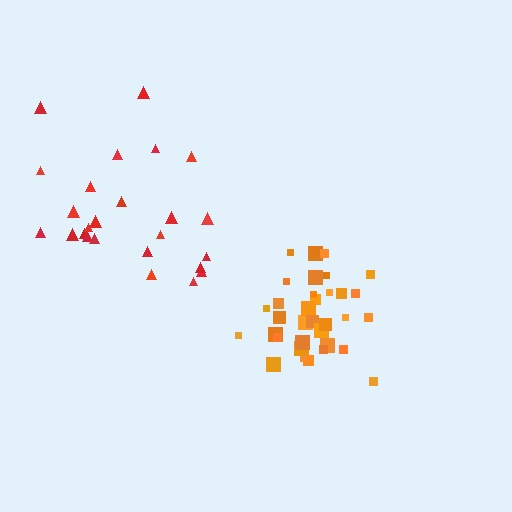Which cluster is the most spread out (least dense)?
Red.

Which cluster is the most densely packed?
Orange.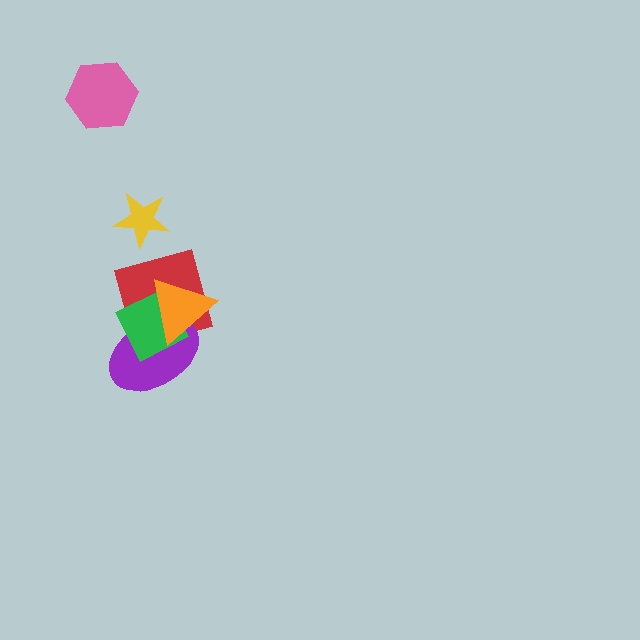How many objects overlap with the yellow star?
0 objects overlap with the yellow star.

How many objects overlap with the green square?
3 objects overlap with the green square.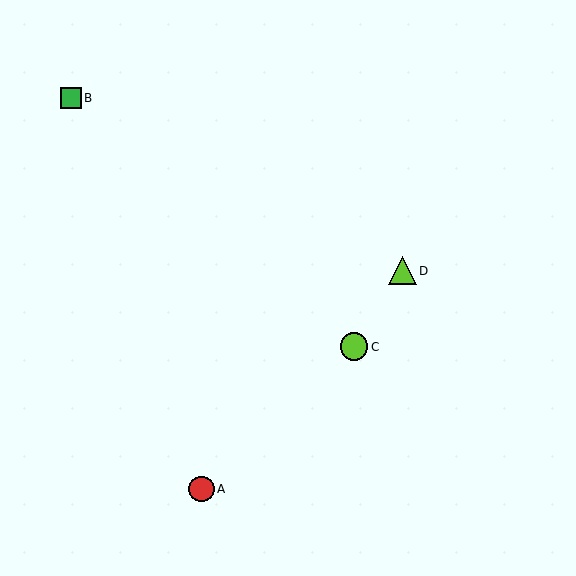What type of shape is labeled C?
Shape C is a lime circle.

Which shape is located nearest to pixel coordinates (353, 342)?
The lime circle (labeled C) at (354, 347) is nearest to that location.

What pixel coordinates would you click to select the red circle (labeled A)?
Click at (201, 489) to select the red circle A.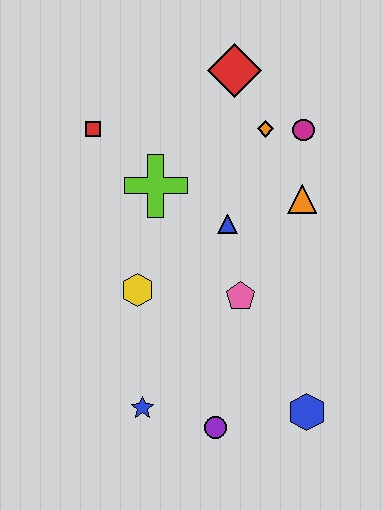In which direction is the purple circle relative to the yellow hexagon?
The purple circle is below the yellow hexagon.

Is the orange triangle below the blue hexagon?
No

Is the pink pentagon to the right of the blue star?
Yes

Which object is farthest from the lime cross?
The blue hexagon is farthest from the lime cross.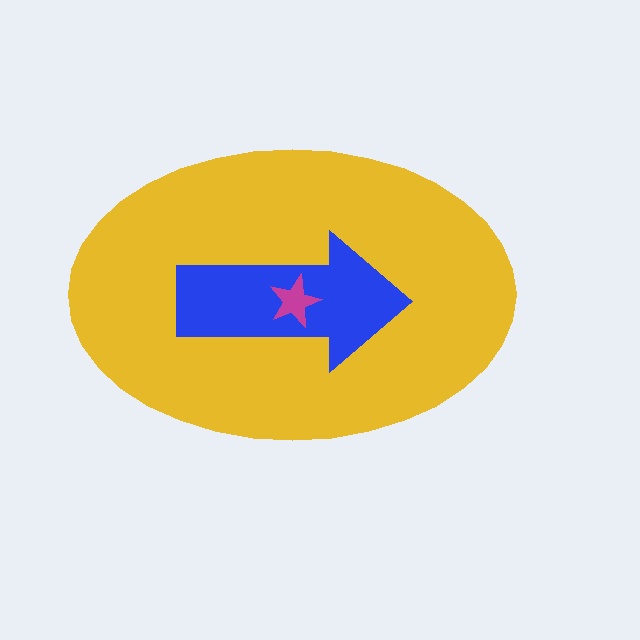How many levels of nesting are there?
3.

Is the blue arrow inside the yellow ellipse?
Yes.